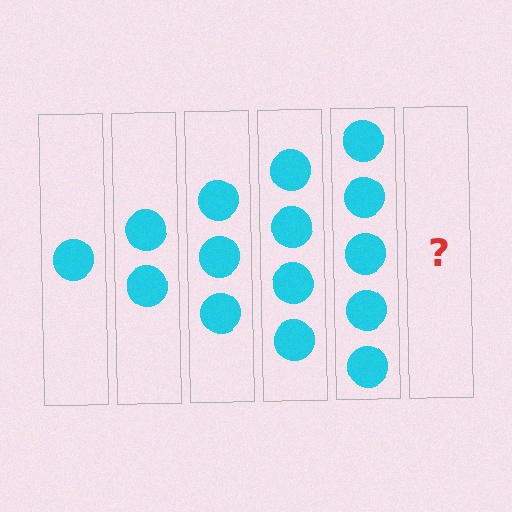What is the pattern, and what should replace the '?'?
The pattern is that each step adds one more circle. The '?' should be 6 circles.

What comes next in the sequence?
The next element should be 6 circles.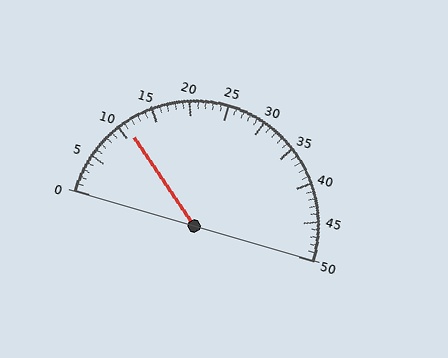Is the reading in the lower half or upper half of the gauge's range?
The reading is in the lower half of the range (0 to 50).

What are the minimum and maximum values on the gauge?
The gauge ranges from 0 to 50.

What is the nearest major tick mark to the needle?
The nearest major tick mark is 10.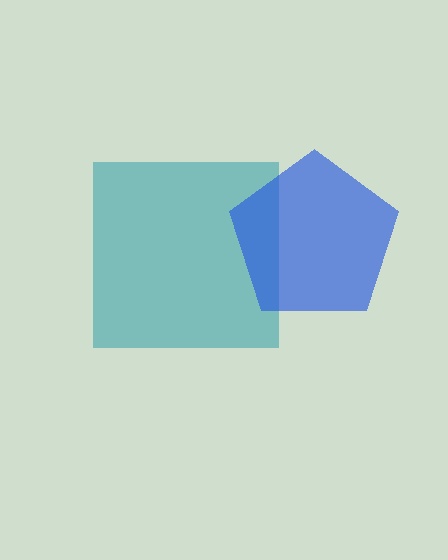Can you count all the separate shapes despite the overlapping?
Yes, there are 2 separate shapes.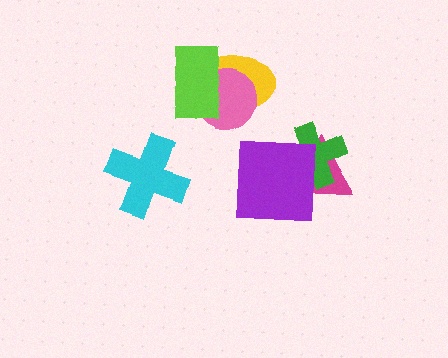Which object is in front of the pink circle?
The lime rectangle is in front of the pink circle.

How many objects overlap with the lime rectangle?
2 objects overlap with the lime rectangle.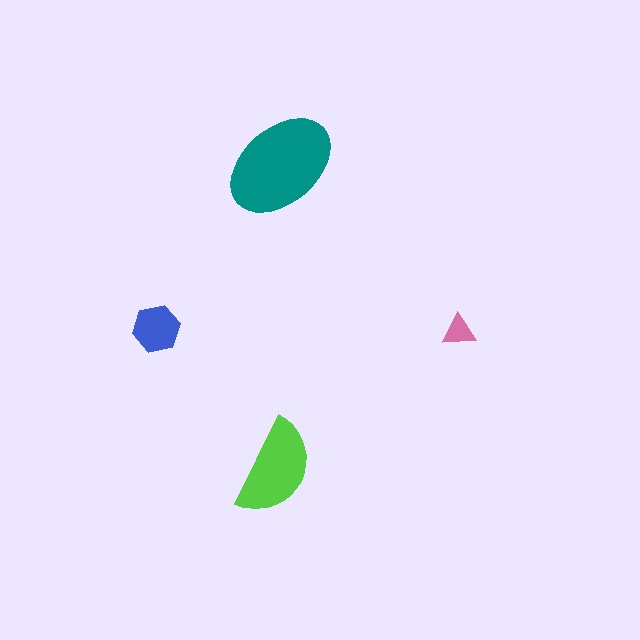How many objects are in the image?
There are 4 objects in the image.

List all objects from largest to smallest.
The teal ellipse, the lime semicircle, the blue hexagon, the pink triangle.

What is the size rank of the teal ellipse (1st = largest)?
1st.